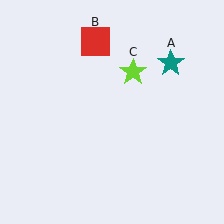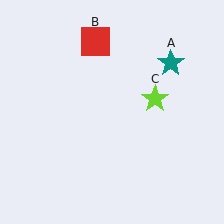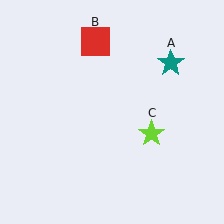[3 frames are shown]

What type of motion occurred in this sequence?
The lime star (object C) rotated clockwise around the center of the scene.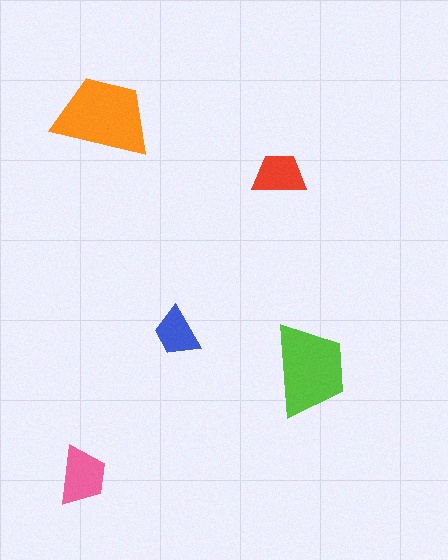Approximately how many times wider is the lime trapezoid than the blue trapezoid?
About 2 times wider.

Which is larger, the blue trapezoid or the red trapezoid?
The red one.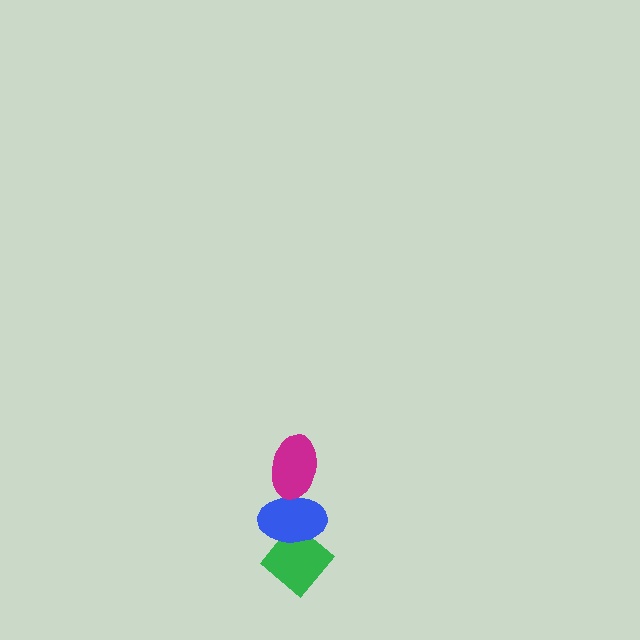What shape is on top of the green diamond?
The blue ellipse is on top of the green diamond.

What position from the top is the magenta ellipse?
The magenta ellipse is 1st from the top.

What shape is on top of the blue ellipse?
The magenta ellipse is on top of the blue ellipse.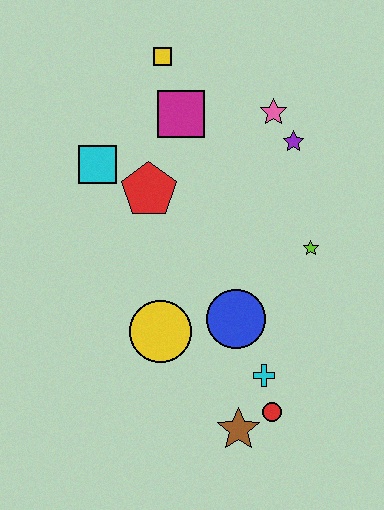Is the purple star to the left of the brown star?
No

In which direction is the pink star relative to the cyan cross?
The pink star is above the cyan cross.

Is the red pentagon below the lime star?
No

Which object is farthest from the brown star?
The yellow square is farthest from the brown star.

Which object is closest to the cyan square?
The red pentagon is closest to the cyan square.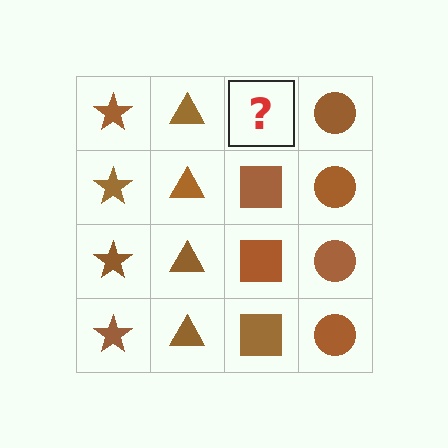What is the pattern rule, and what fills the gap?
The rule is that each column has a consistent shape. The gap should be filled with a brown square.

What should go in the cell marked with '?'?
The missing cell should contain a brown square.